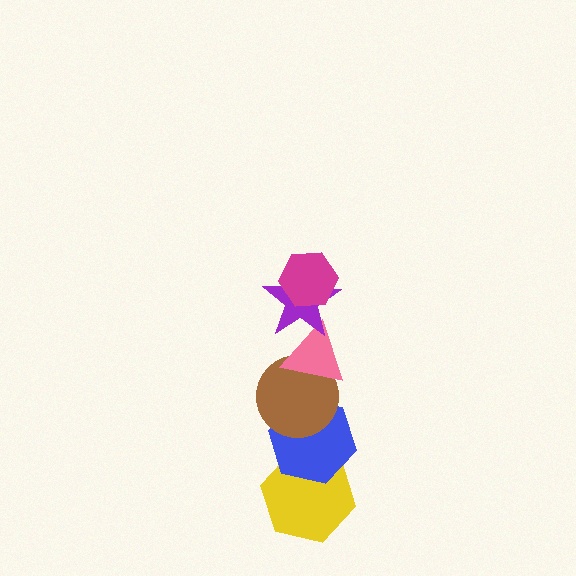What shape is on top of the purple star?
The magenta hexagon is on top of the purple star.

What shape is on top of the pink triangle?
The purple star is on top of the pink triangle.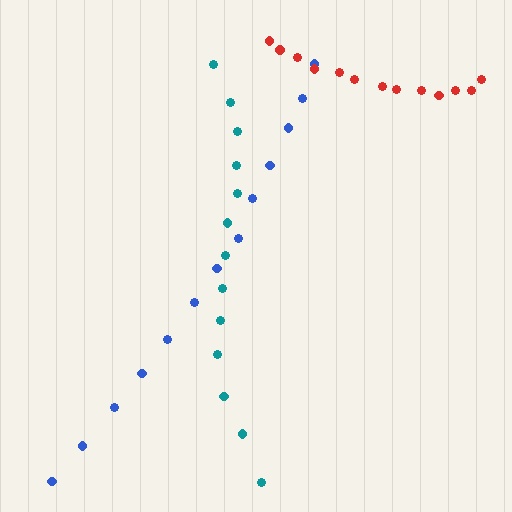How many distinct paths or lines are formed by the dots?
There are 3 distinct paths.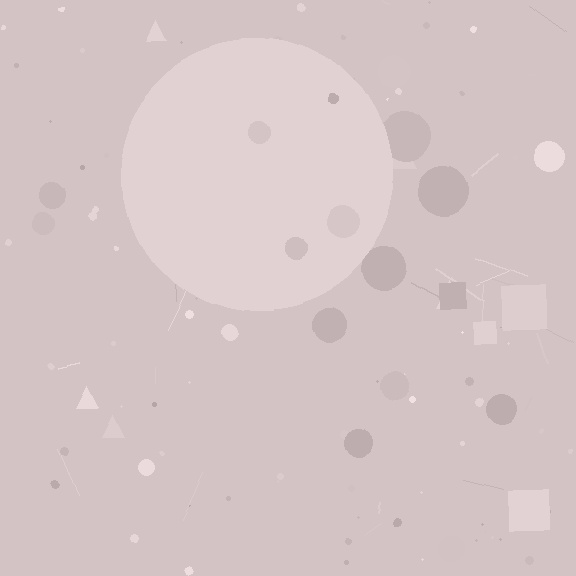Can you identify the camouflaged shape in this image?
The camouflaged shape is a circle.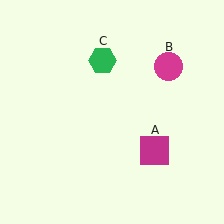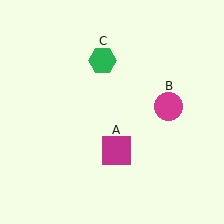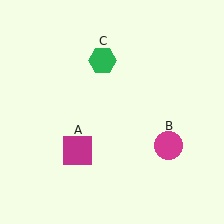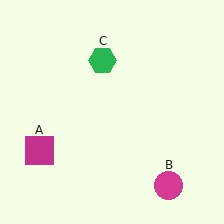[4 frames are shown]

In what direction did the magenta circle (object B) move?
The magenta circle (object B) moved down.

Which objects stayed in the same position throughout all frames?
Green hexagon (object C) remained stationary.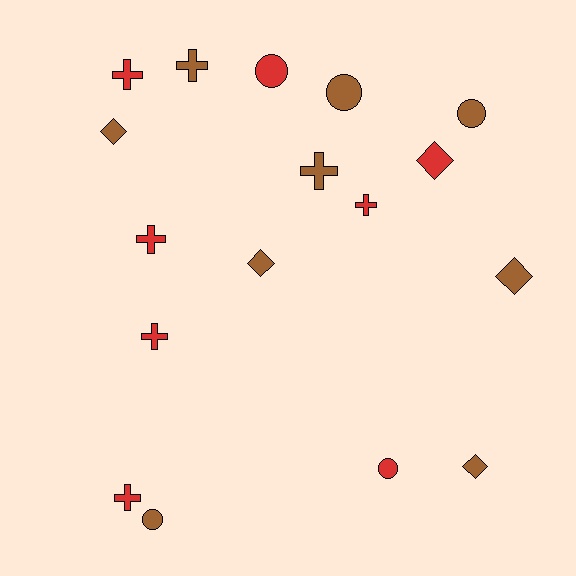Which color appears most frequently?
Brown, with 9 objects.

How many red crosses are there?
There are 5 red crosses.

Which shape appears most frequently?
Cross, with 7 objects.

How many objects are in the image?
There are 17 objects.